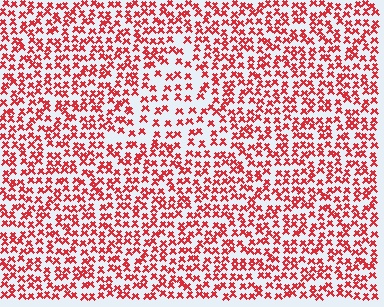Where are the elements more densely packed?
The elements are more densely packed outside the triangle boundary.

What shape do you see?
I see a triangle.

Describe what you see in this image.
The image contains small red elements arranged at two different densities. A triangle-shaped region is visible where the elements are less densely packed than the surrounding area.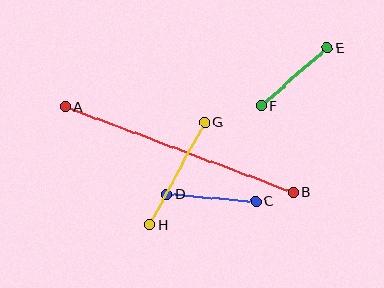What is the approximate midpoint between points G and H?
The midpoint is at approximately (177, 174) pixels.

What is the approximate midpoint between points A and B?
The midpoint is at approximately (180, 150) pixels.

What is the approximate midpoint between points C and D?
The midpoint is at approximately (211, 198) pixels.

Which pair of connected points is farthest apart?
Points A and B are farthest apart.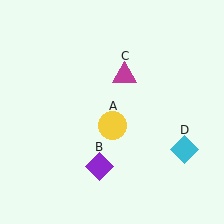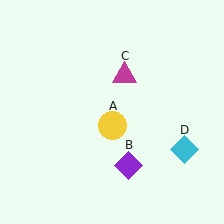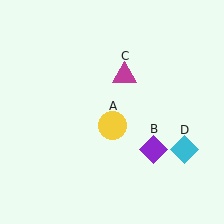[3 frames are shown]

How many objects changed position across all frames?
1 object changed position: purple diamond (object B).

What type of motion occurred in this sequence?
The purple diamond (object B) rotated counterclockwise around the center of the scene.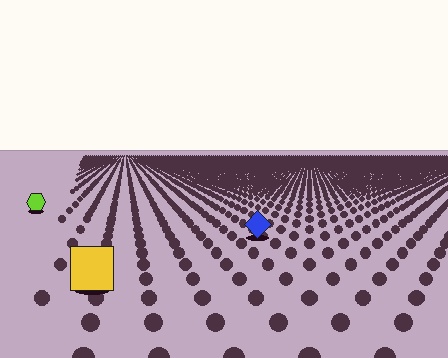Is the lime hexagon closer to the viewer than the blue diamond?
No. The blue diamond is closer — you can tell from the texture gradient: the ground texture is coarser near it.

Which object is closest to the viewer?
The yellow square is closest. The texture marks near it are larger and more spread out.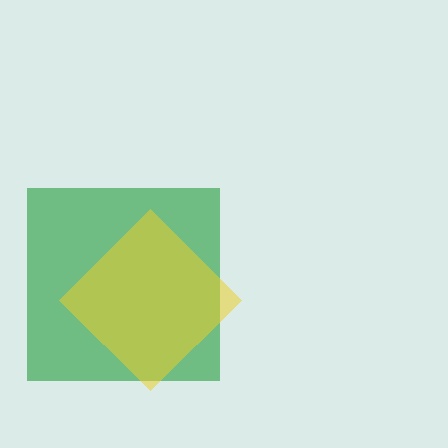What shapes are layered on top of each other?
The layered shapes are: a green square, a yellow diamond.